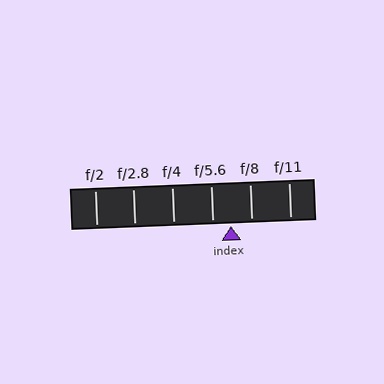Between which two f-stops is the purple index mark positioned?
The index mark is between f/5.6 and f/8.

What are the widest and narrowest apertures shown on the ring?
The widest aperture shown is f/2 and the narrowest is f/11.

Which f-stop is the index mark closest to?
The index mark is closest to f/5.6.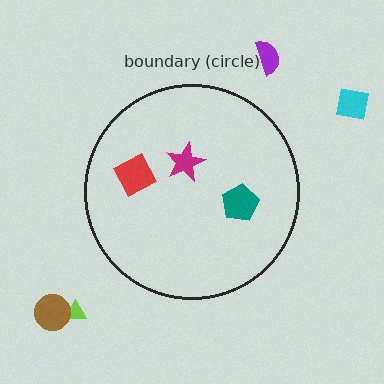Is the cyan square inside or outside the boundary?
Outside.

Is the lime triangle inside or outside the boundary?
Outside.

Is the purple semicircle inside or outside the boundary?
Outside.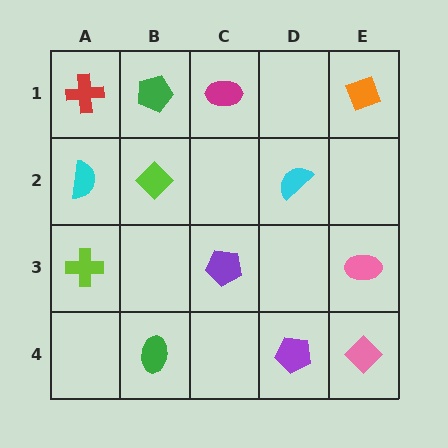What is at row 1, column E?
An orange diamond.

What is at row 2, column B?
A lime diamond.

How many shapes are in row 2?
3 shapes.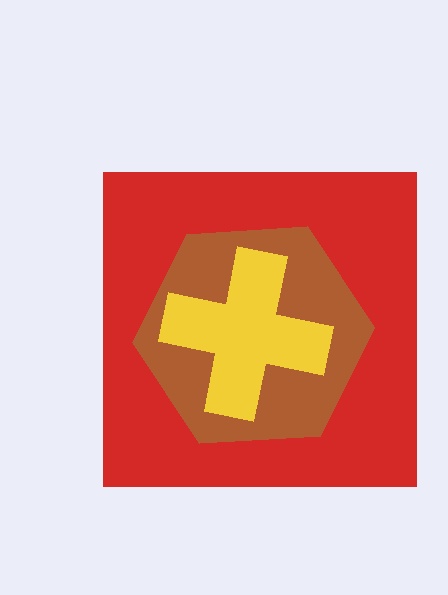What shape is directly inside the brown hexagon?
The yellow cross.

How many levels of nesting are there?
3.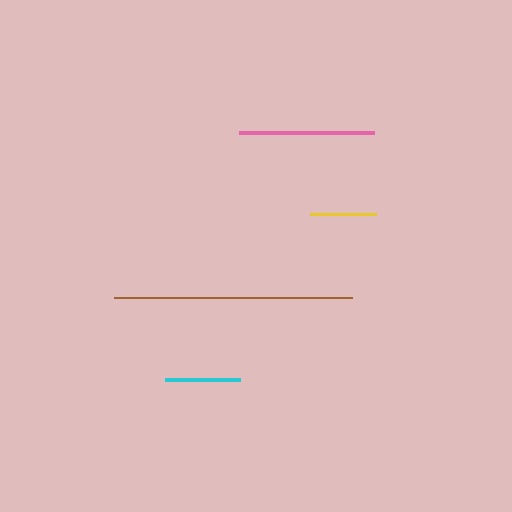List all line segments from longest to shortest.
From longest to shortest: brown, pink, cyan, yellow.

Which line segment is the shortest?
The yellow line is the shortest at approximately 66 pixels.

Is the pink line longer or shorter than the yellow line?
The pink line is longer than the yellow line.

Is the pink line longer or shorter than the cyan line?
The pink line is longer than the cyan line.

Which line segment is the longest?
The brown line is the longest at approximately 238 pixels.